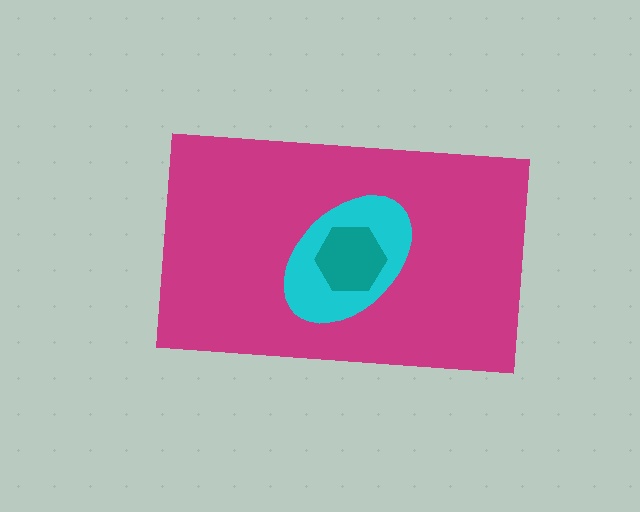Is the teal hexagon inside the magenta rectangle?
Yes.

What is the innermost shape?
The teal hexagon.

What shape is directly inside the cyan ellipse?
The teal hexagon.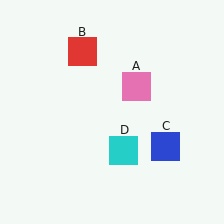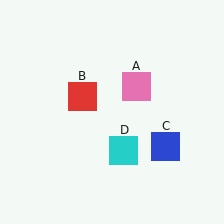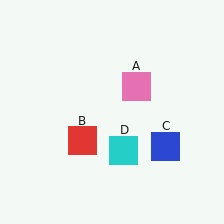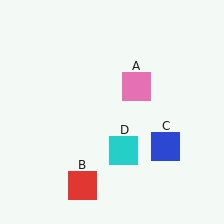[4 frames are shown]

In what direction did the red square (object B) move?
The red square (object B) moved down.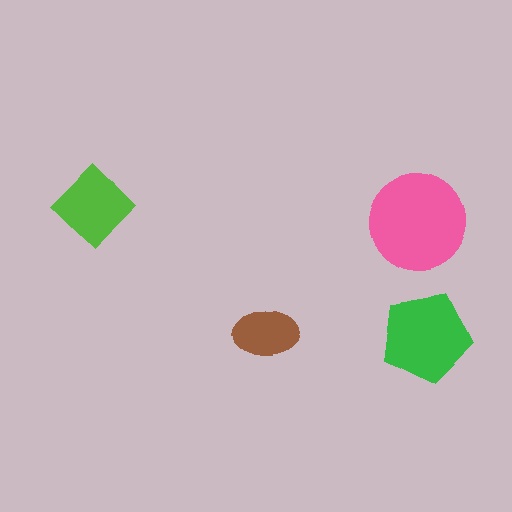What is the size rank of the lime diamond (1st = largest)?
3rd.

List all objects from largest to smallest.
The pink circle, the green pentagon, the lime diamond, the brown ellipse.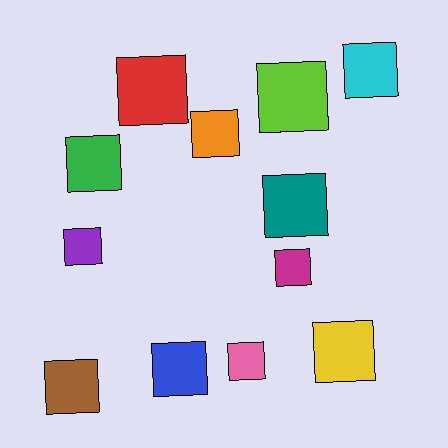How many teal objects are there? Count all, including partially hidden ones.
There is 1 teal object.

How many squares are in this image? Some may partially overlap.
There are 12 squares.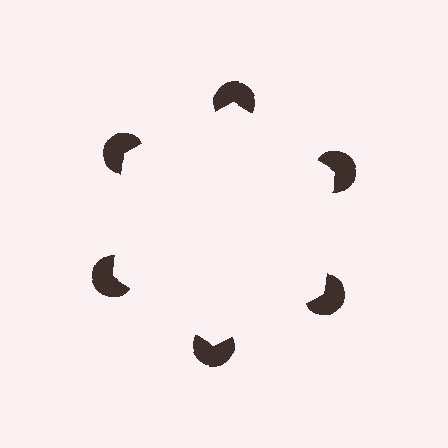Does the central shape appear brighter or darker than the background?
It typically appears slightly brighter than the background, even though no actual brightness change is drawn.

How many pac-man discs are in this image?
There are 6 — one at each vertex of the illusory hexagon.